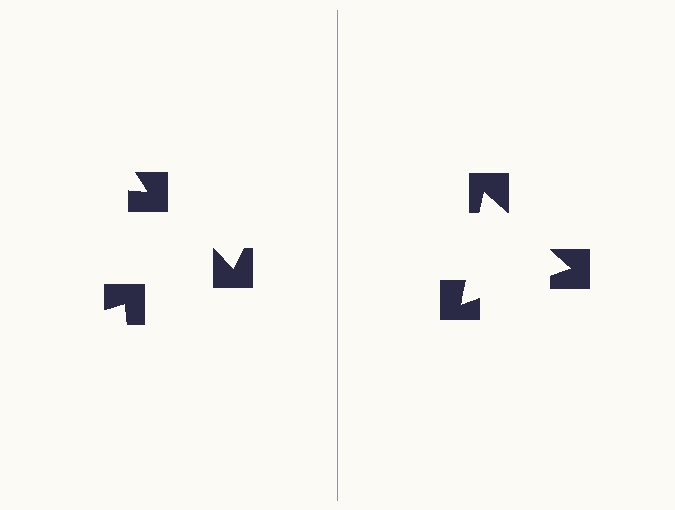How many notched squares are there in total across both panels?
6 — 3 on each side.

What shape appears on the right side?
An illusory triangle.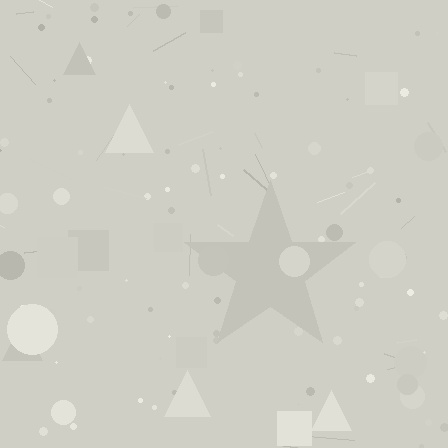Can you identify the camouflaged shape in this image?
The camouflaged shape is a star.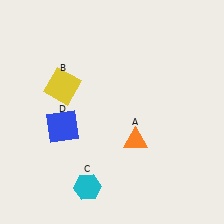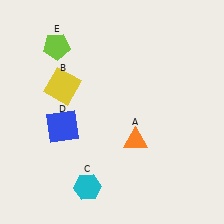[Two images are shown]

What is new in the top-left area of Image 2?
A lime pentagon (E) was added in the top-left area of Image 2.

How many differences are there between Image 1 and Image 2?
There is 1 difference between the two images.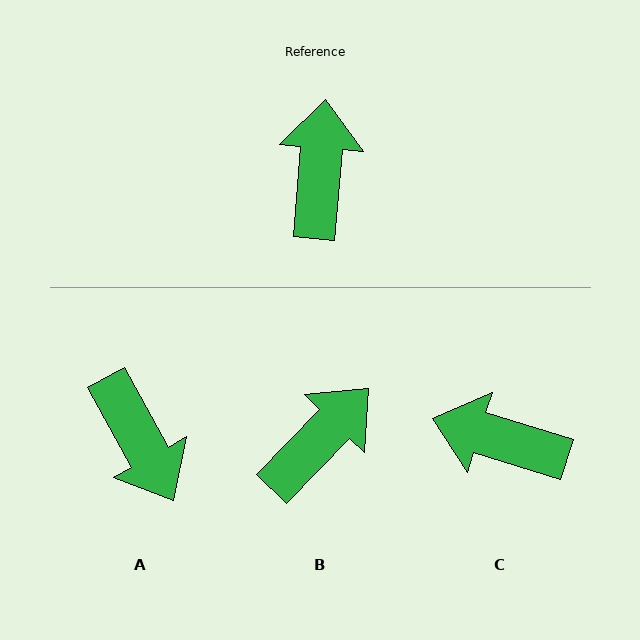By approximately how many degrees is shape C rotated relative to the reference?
Approximately 78 degrees counter-clockwise.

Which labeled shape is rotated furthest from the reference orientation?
A, about 146 degrees away.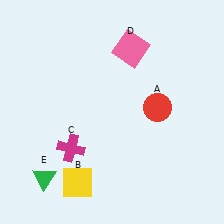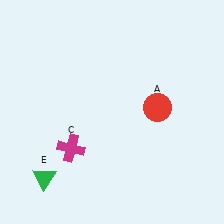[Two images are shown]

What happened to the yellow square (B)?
The yellow square (B) was removed in Image 2. It was in the bottom-left area of Image 1.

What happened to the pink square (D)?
The pink square (D) was removed in Image 2. It was in the top-right area of Image 1.